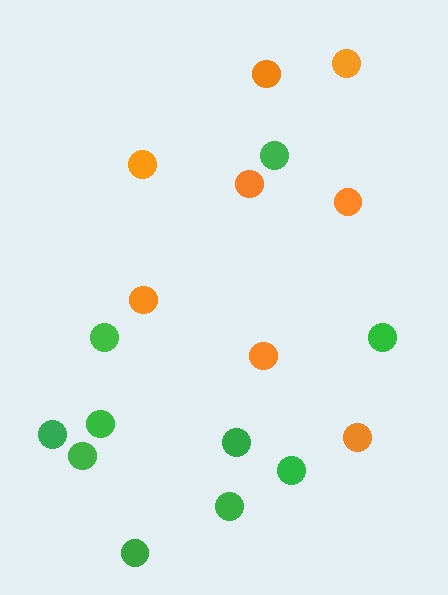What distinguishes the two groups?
There are 2 groups: one group of green circles (10) and one group of orange circles (8).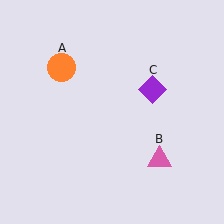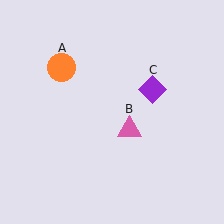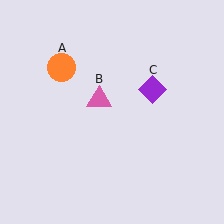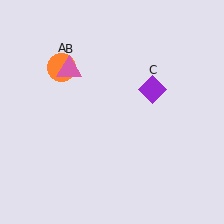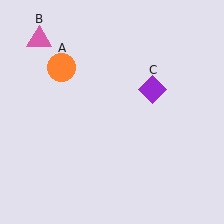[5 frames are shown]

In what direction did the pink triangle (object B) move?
The pink triangle (object B) moved up and to the left.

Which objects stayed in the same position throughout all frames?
Orange circle (object A) and purple diamond (object C) remained stationary.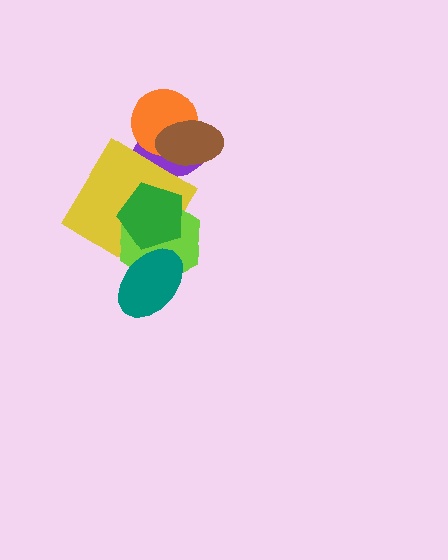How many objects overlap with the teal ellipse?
2 objects overlap with the teal ellipse.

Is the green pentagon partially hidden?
No, no other shape covers it.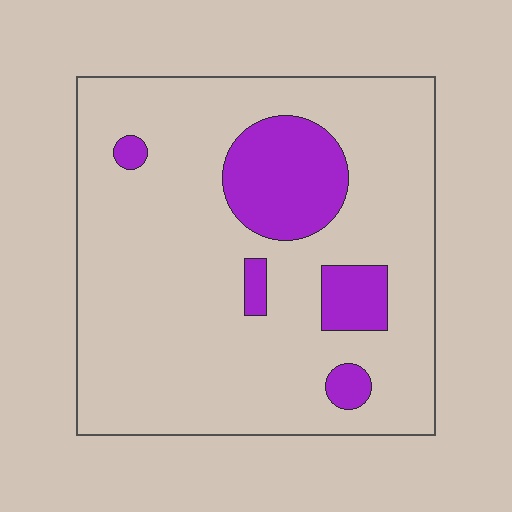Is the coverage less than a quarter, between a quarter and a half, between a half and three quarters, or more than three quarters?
Less than a quarter.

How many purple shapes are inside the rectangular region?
5.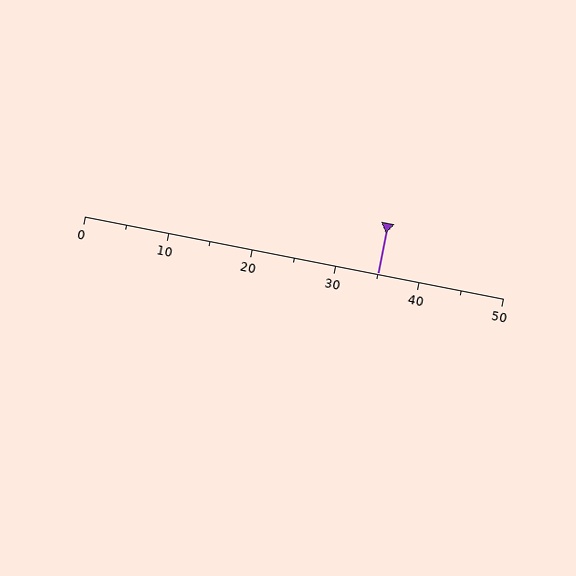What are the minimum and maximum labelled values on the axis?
The axis runs from 0 to 50.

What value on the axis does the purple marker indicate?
The marker indicates approximately 35.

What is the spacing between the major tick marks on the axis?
The major ticks are spaced 10 apart.